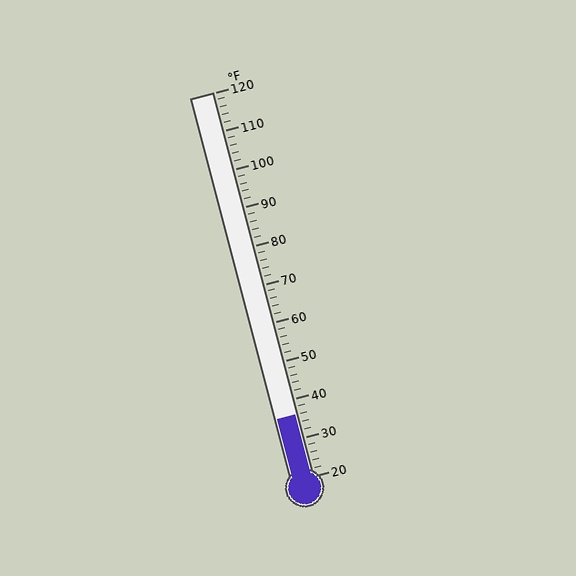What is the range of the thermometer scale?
The thermometer scale ranges from 20°F to 120°F.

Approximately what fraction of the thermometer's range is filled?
The thermometer is filled to approximately 15% of its range.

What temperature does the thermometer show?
The thermometer shows approximately 36°F.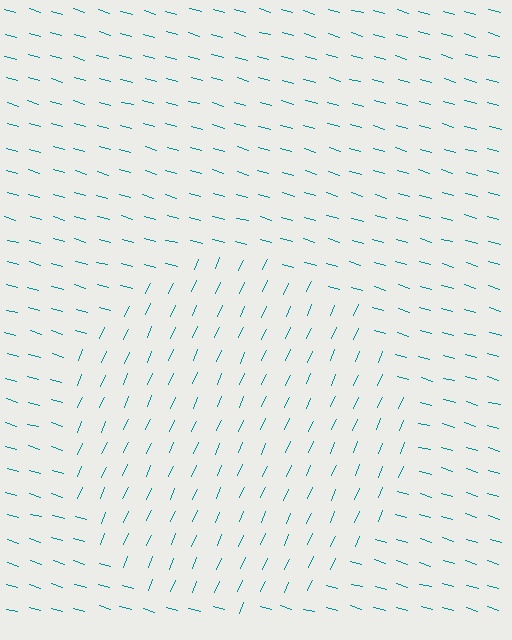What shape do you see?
I see a circle.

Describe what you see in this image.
The image is filled with small teal line segments. A circle region in the image has lines oriented differently from the surrounding lines, creating a visible texture boundary.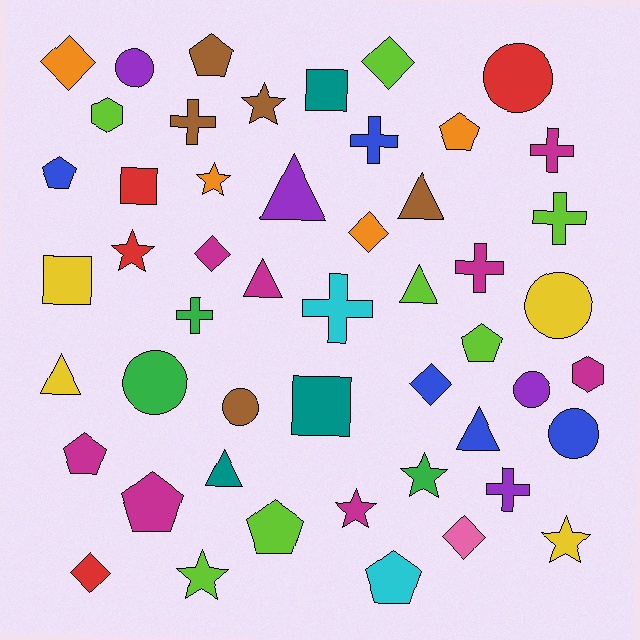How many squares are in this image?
There are 4 squares.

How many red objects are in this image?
There are 4 red objects.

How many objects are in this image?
There are 50 objects.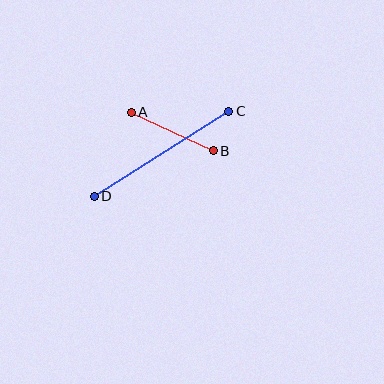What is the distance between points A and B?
The distance is approximately 90 pixels.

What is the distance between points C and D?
The distance is approximately 159 pixels.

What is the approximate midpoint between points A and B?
The midpoint is at approximately (172, 131) pixels.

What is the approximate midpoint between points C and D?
The midpoint is at approximately (161, 154) pixels.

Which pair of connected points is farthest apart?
Points C and D are farthest apart.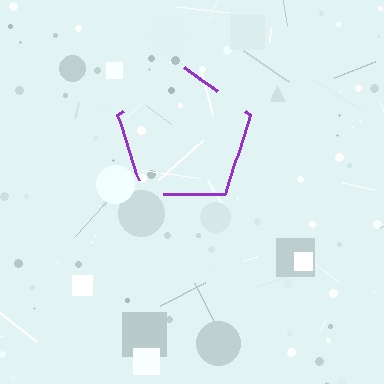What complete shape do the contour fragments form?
The contour fragments form a pentagon.